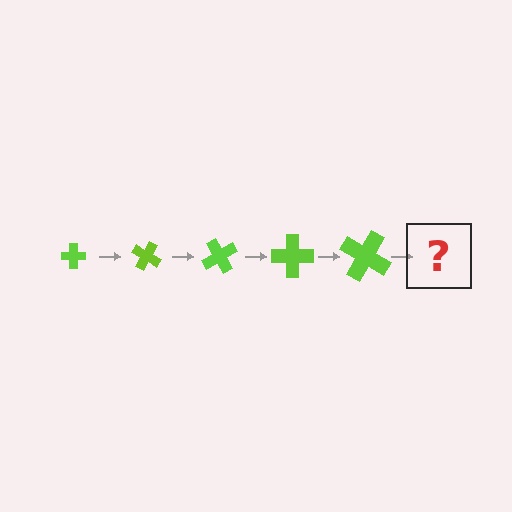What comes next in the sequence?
The next element should be a cross, larger than the previous one and rotated 150 degrees from the start.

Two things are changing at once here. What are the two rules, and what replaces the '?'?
The two rules are that the cross grows larger each step and it rotates 30 degrees each step. The '?' should be a cross, larger than the previous one and rotated 150 degrees from the start.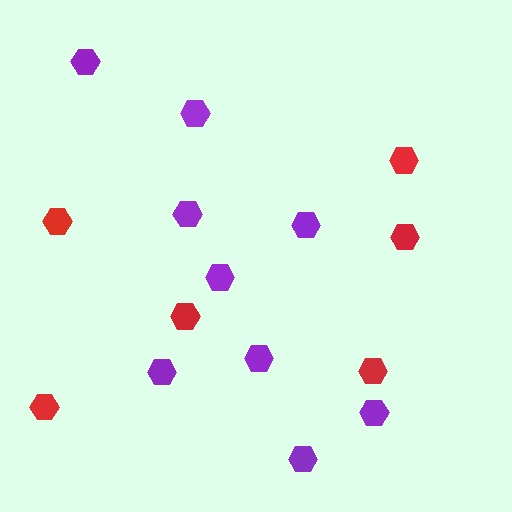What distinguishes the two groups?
There are 2 groups: one group of purple hexagons (9) and one group of red hexagons (6).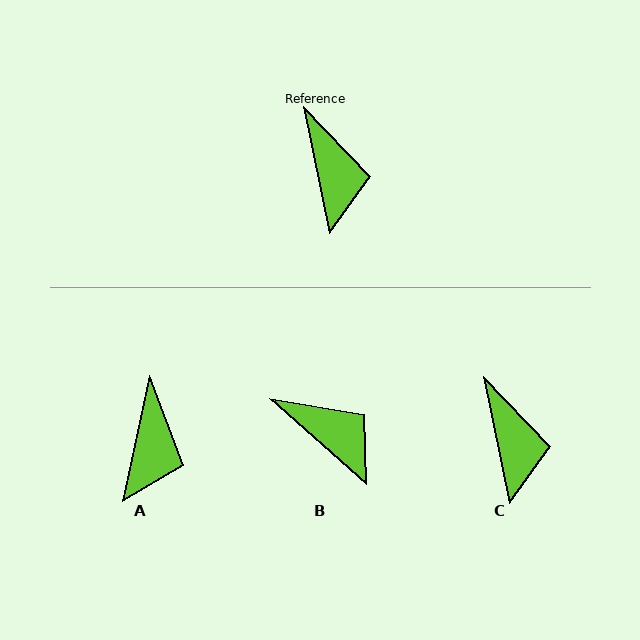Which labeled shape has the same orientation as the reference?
C.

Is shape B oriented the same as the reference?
No, it is off by about 37 degrees.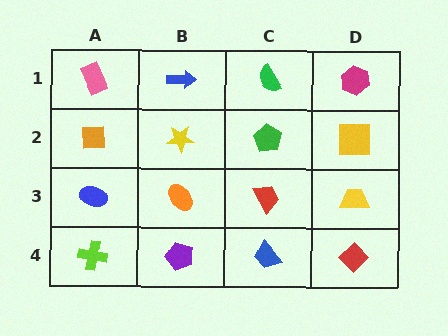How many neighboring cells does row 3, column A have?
3.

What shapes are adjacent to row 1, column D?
A yellow square (row 2, column D), a green semicircle (row 1, column C).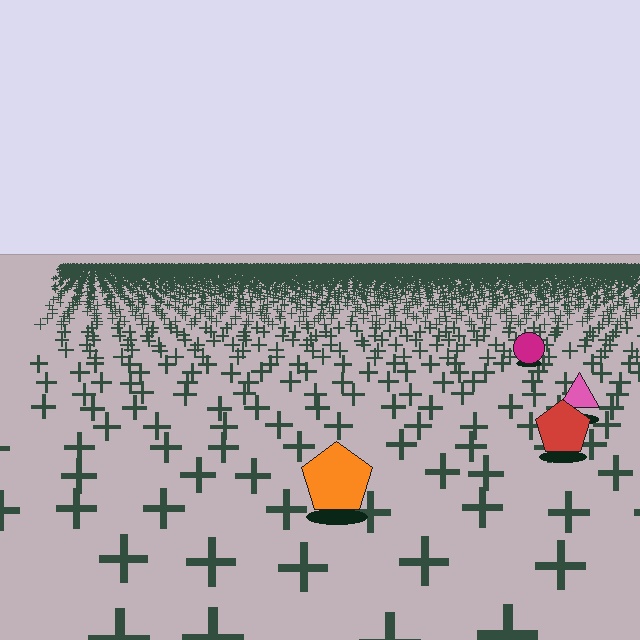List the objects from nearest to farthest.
From nearest to farthest: the orange pentagon, the red pentagon, the pink triangle, the magenta circle.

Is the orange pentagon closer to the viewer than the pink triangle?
Yes. The orange pentagon is closer — you can tell from the texture gradient: the ground texture is coarser near it.